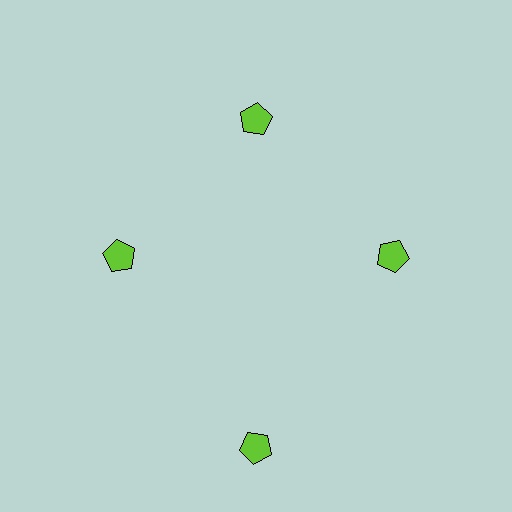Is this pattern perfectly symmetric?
No. The 4 lime pentagons are arranged in a ring, but one element near the 6 o'clock position is pushed outward from the center, breaking the 4-fold rotational symmetry.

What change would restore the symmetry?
The symmetry would be restored by moving it inward, back onto the ring so that all 4 pentagons sit at equal angles and equal distance from the center.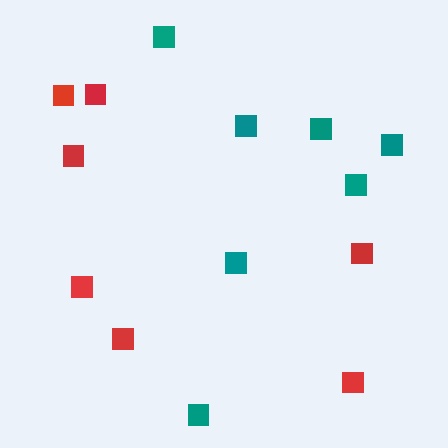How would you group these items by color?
There are 2 groups: one group of red squares (7) and one group of teal squares (7).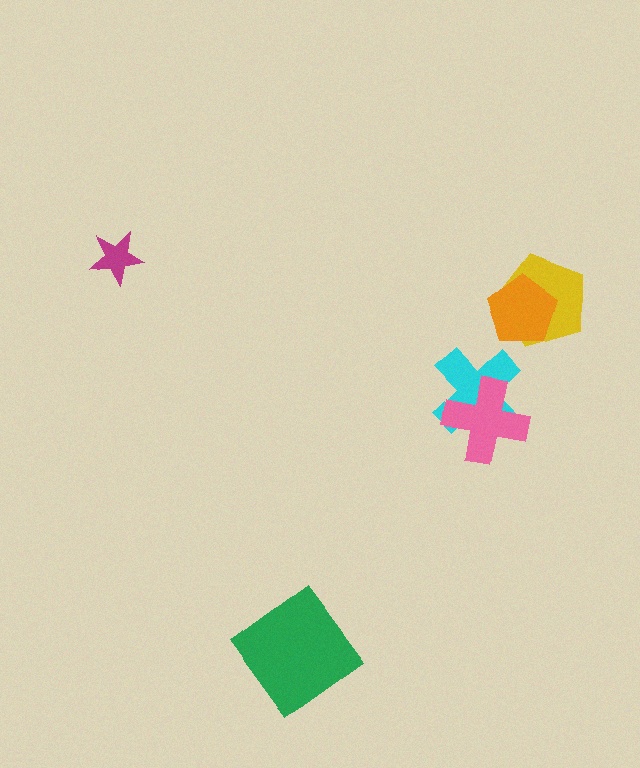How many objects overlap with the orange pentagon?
1 object overlaps with the orange pentagon.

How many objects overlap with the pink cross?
1 object overlaps with the pink cross.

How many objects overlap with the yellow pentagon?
1 object overlaps with the yellow pentagon.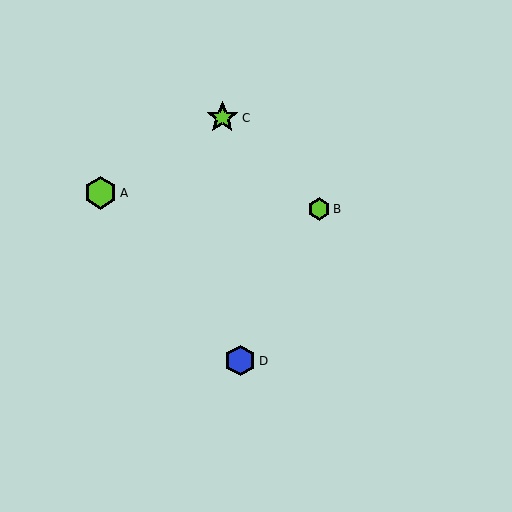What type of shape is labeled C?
Shape C is a lime star.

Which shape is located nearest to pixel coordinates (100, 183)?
The lime hexagon (labeled A) at (101, 193) is nearest to that location.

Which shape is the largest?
The lime hexagon (labeled A) is the largest.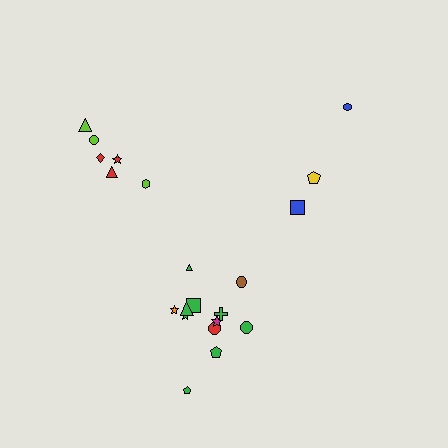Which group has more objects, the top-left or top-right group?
The top-left group.